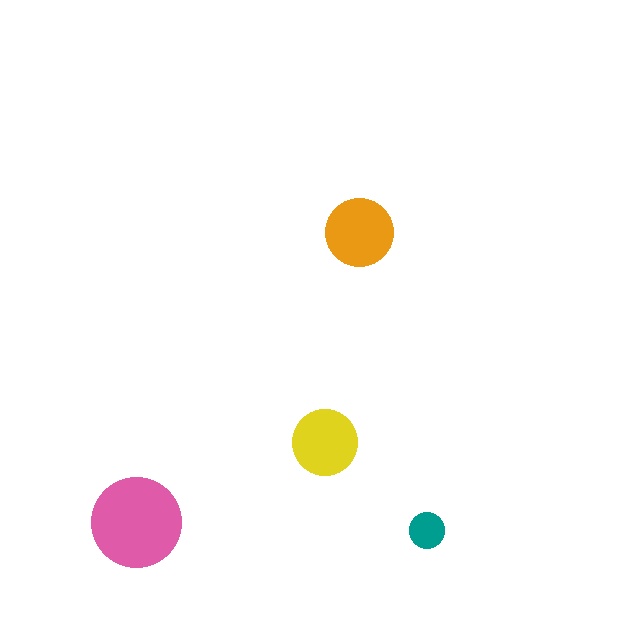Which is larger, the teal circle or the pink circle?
The pink one.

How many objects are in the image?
There are 4 objects in the image.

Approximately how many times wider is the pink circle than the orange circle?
About 1.5 times wider.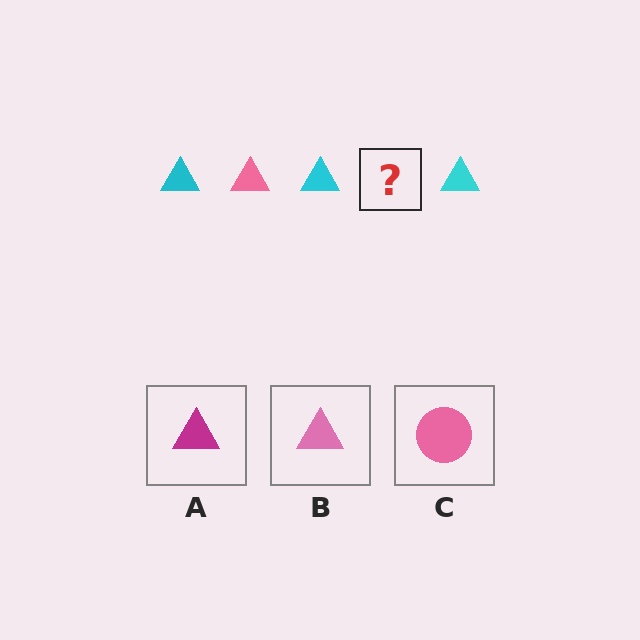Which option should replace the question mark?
Option B.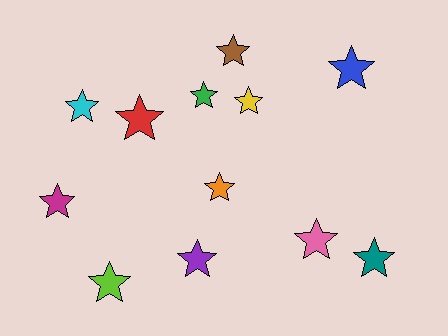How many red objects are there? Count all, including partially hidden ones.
There is 1 red object.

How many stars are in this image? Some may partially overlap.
There are 12 stars.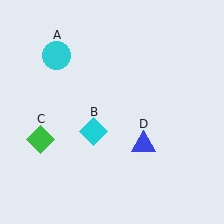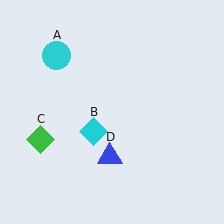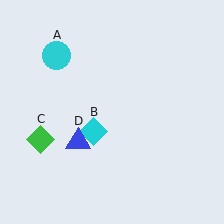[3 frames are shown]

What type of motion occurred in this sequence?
The blue triangle (object D) rotated clockwise around the center of the scene.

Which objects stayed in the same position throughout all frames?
Cyan circle (object A) and cyan diamond (object B) and green diamond (object C) remained stationary.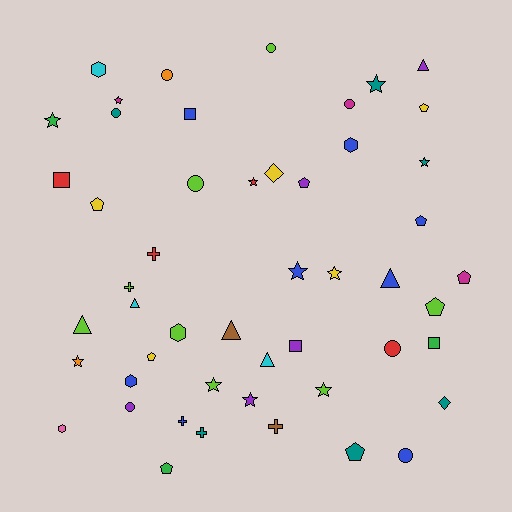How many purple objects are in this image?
There are 5 purple objects.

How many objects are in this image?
There are 50 objects.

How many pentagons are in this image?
There are 9 pentagons.